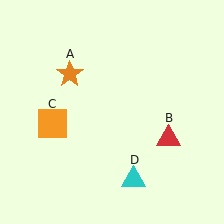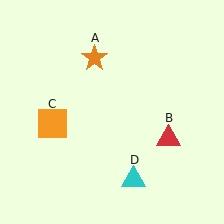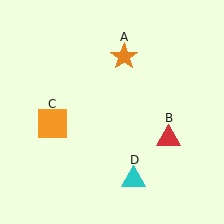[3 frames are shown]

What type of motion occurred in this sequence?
The orange star (object A) rotated clockwise around the center of the scene.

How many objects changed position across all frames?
1 object changed position: orange star (object A).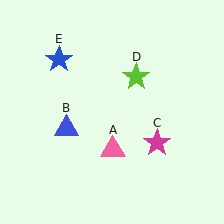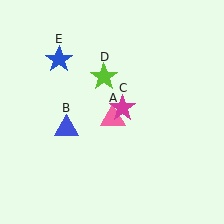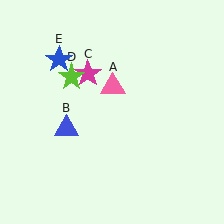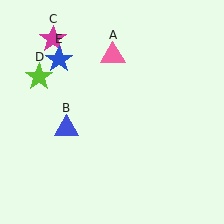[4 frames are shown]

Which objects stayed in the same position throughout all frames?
Blue triangle (object B) and blue star (object E) remained stationary.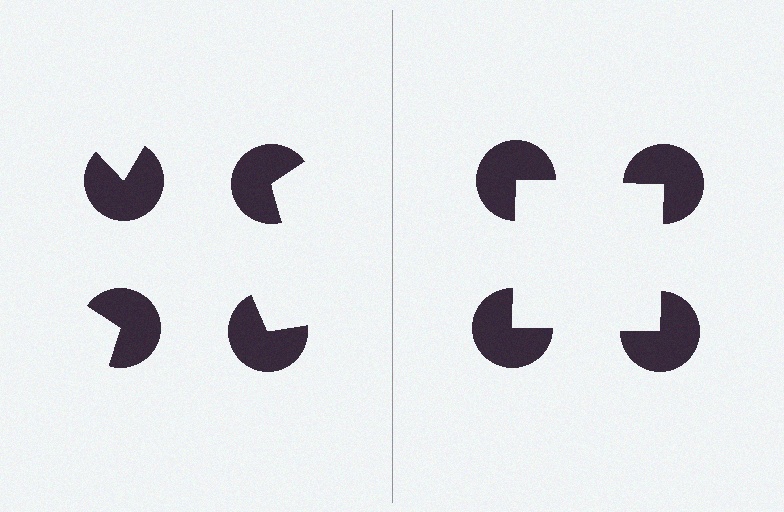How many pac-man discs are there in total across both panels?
8 — 4 on each side.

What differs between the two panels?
The pac-man discs are positioned identically on both sides; only the wedge orientations differ. On the right they align to a square; on the left they are misaligned.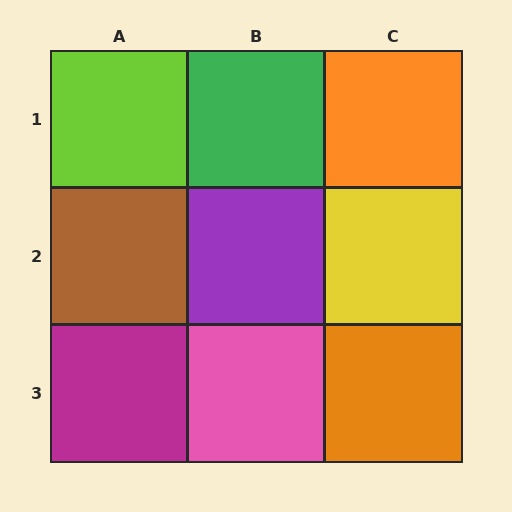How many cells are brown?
1 cell is brown.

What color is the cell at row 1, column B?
Green.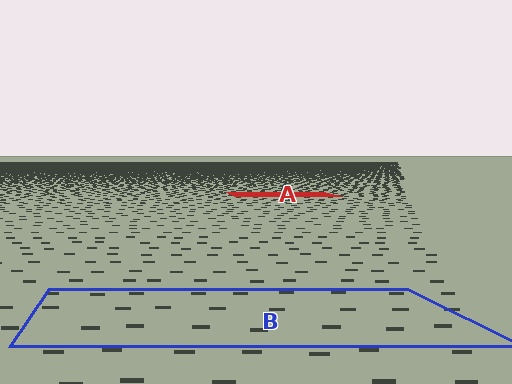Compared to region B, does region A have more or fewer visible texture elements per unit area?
Region A has more texture elements per unit area — they are packed more densely because it is farther away.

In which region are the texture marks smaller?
The texture marks are smaller in region A, because it is farther away.